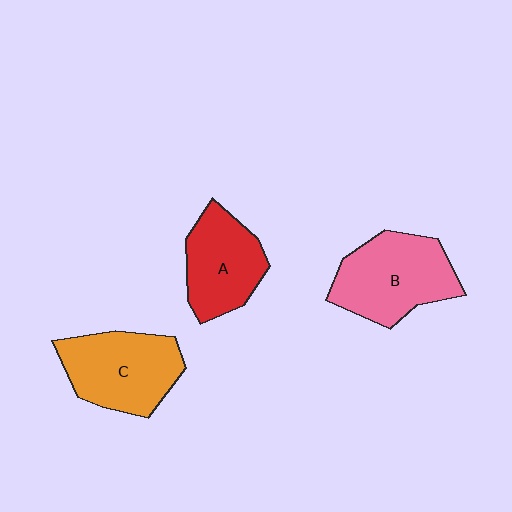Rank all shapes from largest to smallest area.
From largest to smallest: B (pink), C (orange), A (red).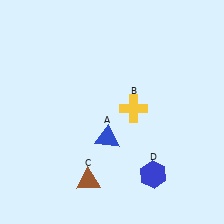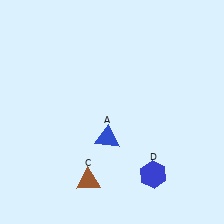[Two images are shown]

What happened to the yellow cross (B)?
The yellow cross (B) was removed in Image 2. It was in the top-right area of Image 1.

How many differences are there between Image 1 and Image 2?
There is 1 difference between the two images.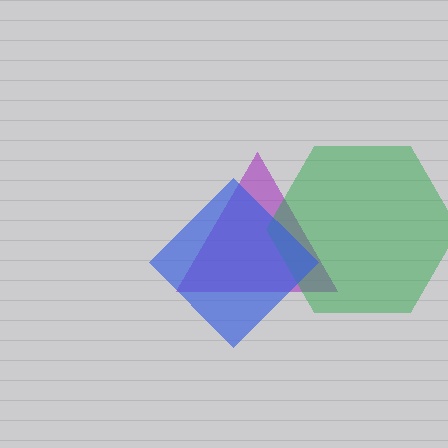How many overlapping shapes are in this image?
There are 3 overlapping shapes in the image.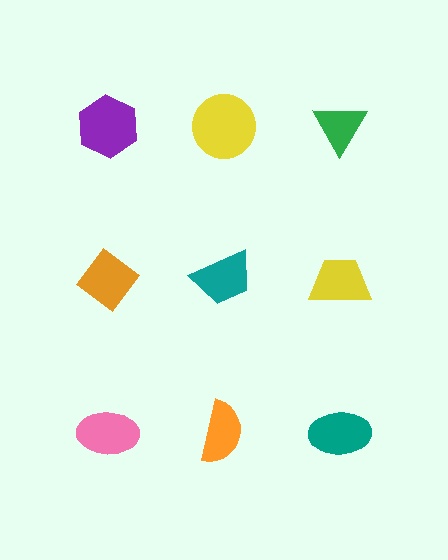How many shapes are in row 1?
3 shapes.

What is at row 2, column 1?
An orange diamond.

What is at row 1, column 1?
A purple hexagon.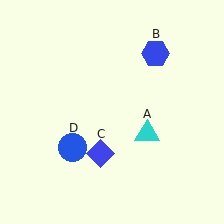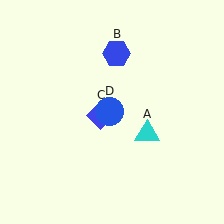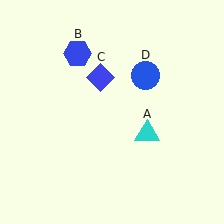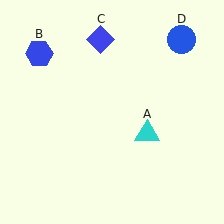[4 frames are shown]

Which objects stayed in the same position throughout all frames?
Cyan triangle (object A) remained stationary.